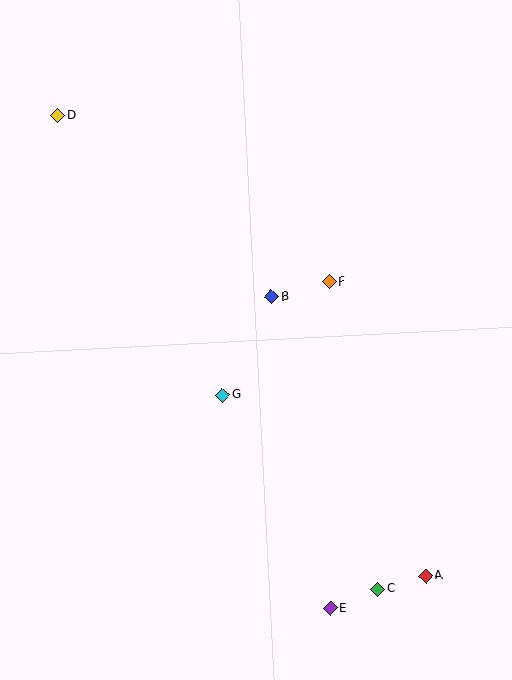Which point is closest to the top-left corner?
Point D is closest to the top-left corner.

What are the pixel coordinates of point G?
Point G is at (222, 395).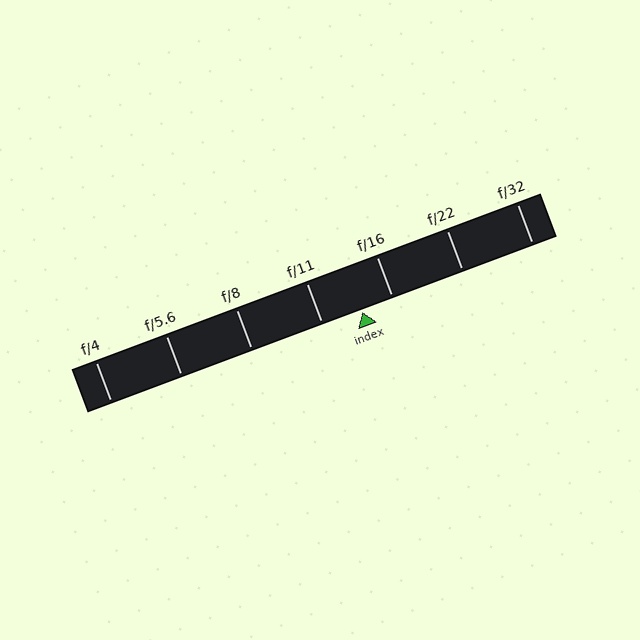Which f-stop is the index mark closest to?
The index mark is closest to f/16.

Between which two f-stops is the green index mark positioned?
The index mark is between f/11 and f/16.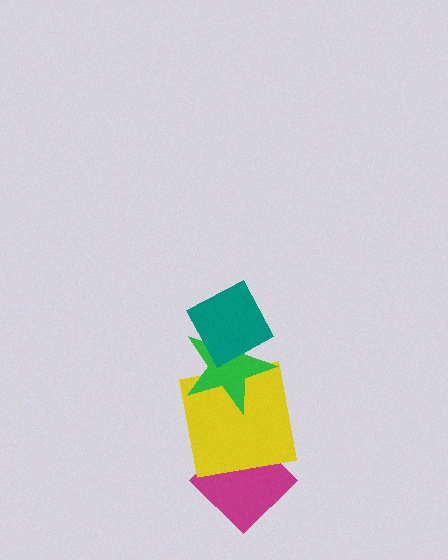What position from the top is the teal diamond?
The teal diamond is 1st from the top.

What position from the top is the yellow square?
The yellow square is 3rd from the top.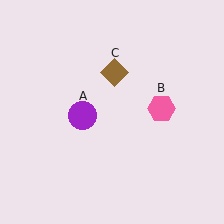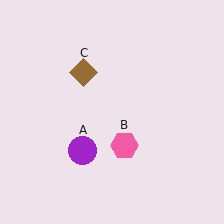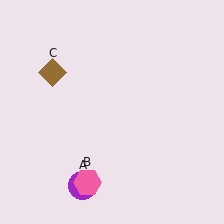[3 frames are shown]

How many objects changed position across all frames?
3 objects changed position: purple circle (object A), pink hexagon (object B), brown diamond (object C).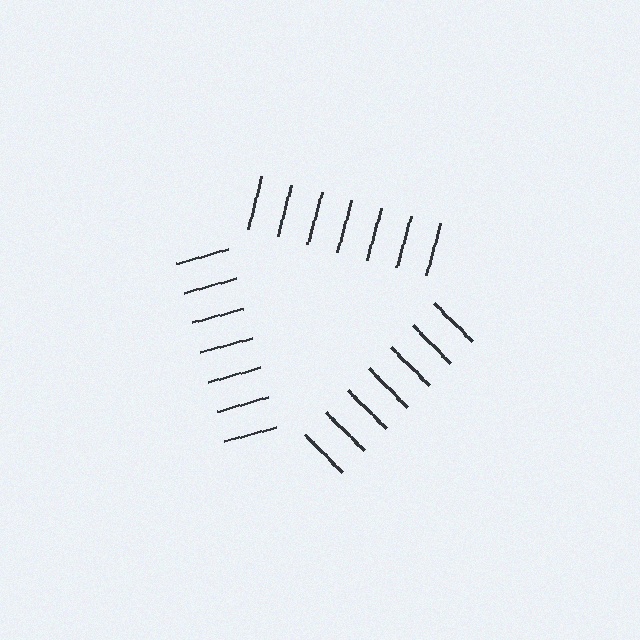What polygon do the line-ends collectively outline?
An illusory triangle — the line segments terminate on its edges but no continuous stroke is drawn.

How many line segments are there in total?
21 — 7 along each of the 3 edges.